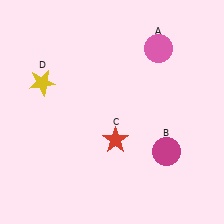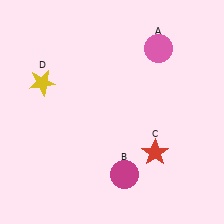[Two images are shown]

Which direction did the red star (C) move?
The red star (C) moved right.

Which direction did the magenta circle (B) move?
The magenta circle (B) moved left.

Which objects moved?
The objects that moved are: the magenta circle (B), the red star (C).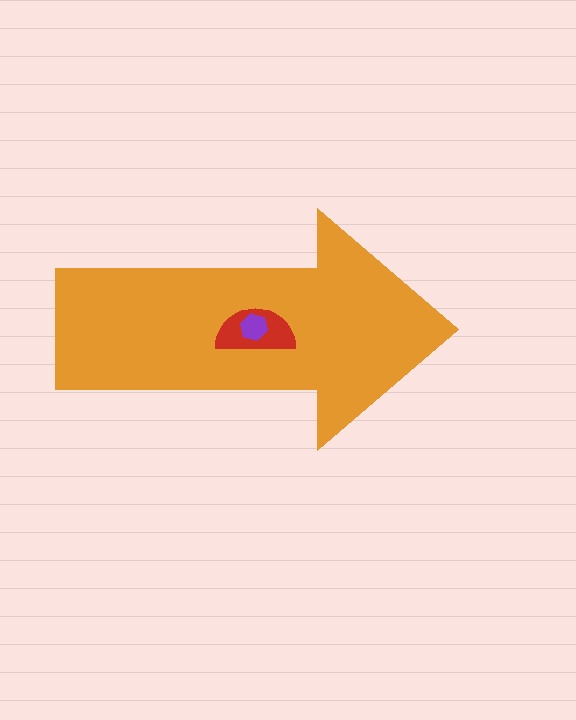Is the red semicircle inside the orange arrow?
Yes.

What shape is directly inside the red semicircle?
The purple hexagon.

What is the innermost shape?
The purple hexagon.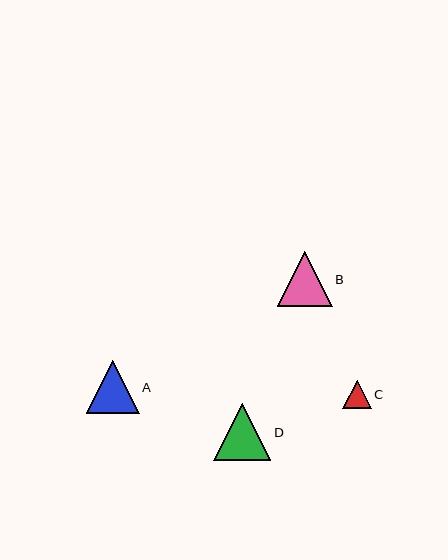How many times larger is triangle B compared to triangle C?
Triangle B is approximately 1.9 times the size of triangle C.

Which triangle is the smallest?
Triangle C is the smallest with a size of approximately 28 pixels.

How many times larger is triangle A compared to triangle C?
Triangle A is approximately 1.9 times the size of triangle C.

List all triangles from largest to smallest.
From largest to smallest: D, B, A, C.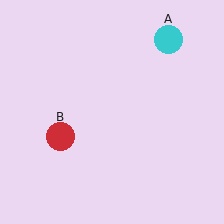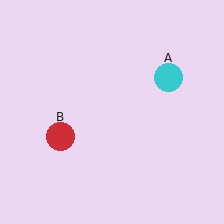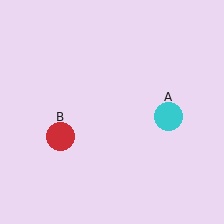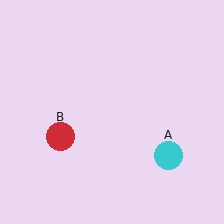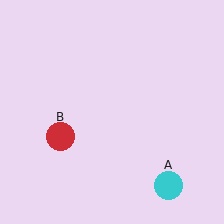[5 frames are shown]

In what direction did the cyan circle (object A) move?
The cyan circle (object A) moved down.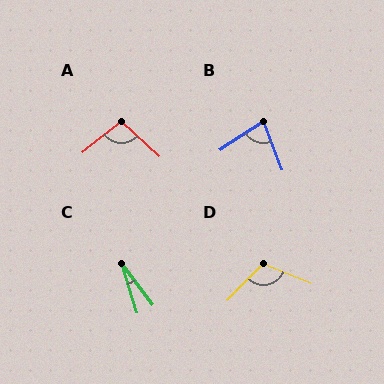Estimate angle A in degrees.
Approximately 98 degrees.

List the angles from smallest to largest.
C (20°), B (78°), A (98°), D (112°).